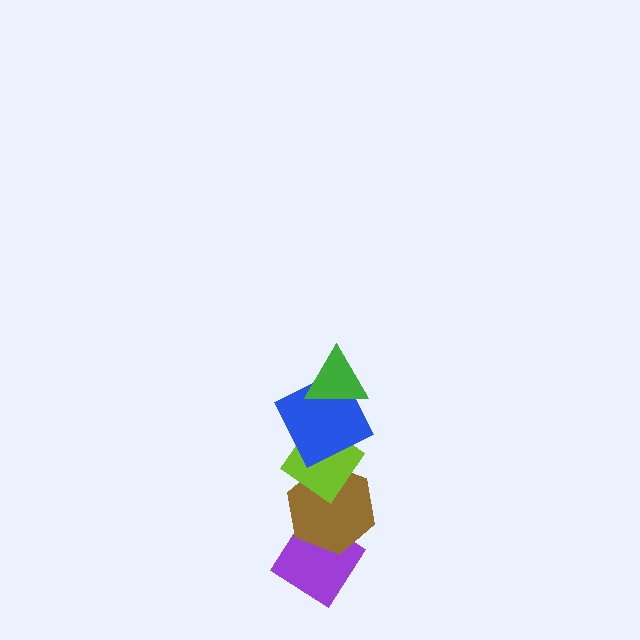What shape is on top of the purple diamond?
The brown hexagon is on top of the purple diamond.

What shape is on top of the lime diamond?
The blue square is on top of the lime diamond.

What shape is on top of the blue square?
The green triangle is on top of the blue square.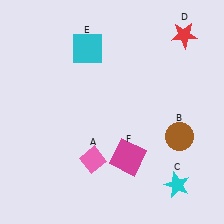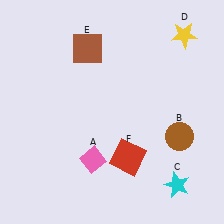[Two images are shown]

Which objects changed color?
D changed from red to yellow. E changed from cyan to brown. F changed from magenta to red.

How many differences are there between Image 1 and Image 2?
There are 3 differences between the two images.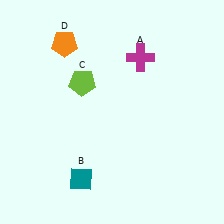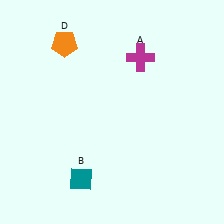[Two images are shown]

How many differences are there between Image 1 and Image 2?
There is 1 difference between the two images.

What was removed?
The lime pentagon (C) was removed in Image 2.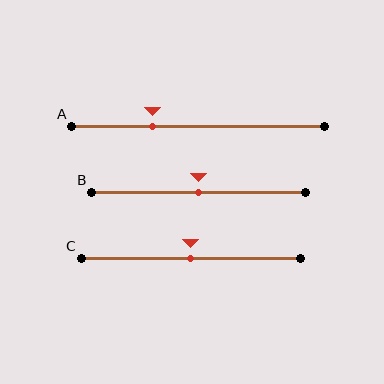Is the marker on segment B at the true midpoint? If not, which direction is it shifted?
Yes, the marker on segment B is at the true midpoint.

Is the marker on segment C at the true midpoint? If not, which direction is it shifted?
Yes, the marker on segment C is at the true midpoint.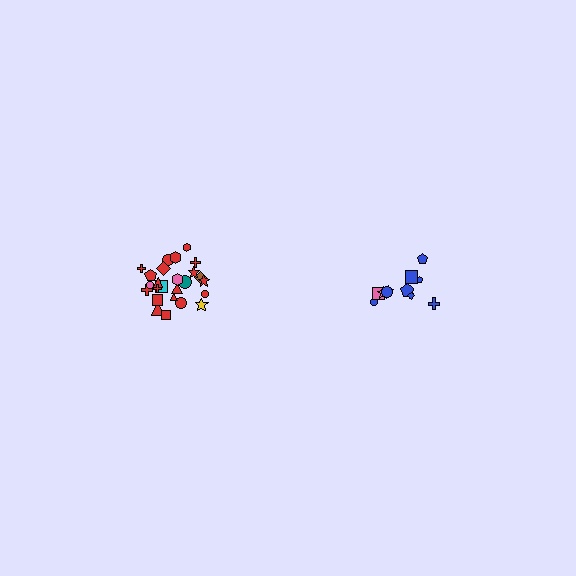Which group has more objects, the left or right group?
The left group.